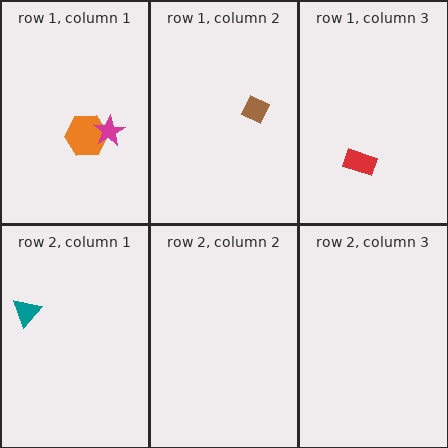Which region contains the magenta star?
The row 1, column 1 region.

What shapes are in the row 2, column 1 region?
The teal triangle.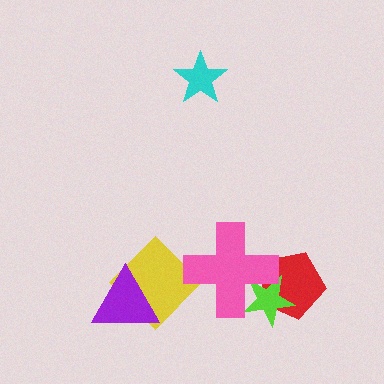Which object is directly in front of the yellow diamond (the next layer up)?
The pink cross is directly in front of the yellow diamond.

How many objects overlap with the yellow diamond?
2 objects overlap with the yellow diamond.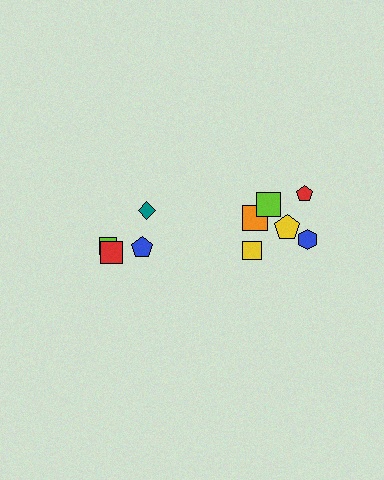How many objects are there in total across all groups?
There are 10 objects.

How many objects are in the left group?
There are 4 objects.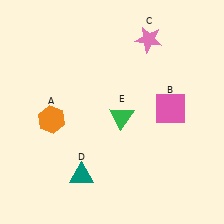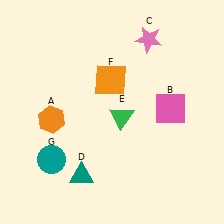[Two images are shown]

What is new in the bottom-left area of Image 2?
A teal circle (G) was added in the bottom-left area of Image 2.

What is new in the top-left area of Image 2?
An orange square (F) was added in the top-left area of Image 2.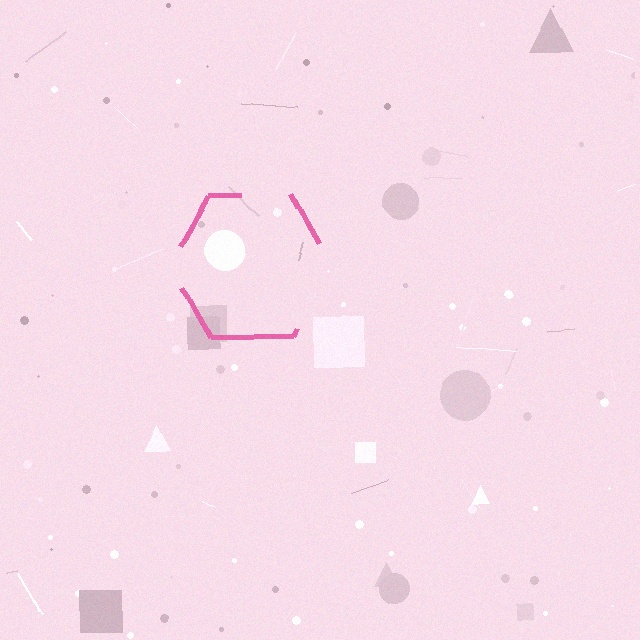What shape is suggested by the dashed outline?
The dashed outline suggests a hexagon.